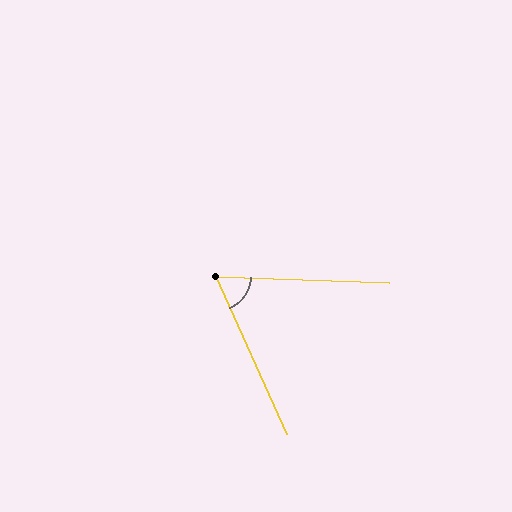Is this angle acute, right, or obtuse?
It is acute.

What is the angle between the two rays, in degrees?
Approximately 64 degrees.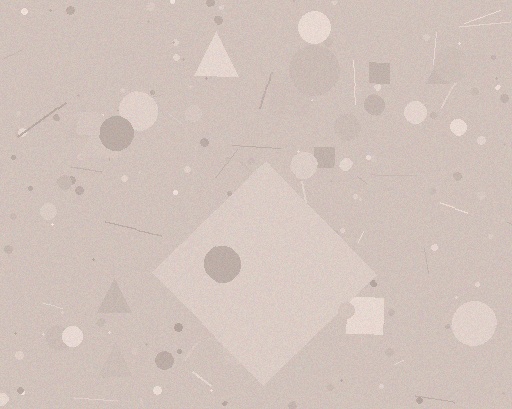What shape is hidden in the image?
A diamond is hidden in the image.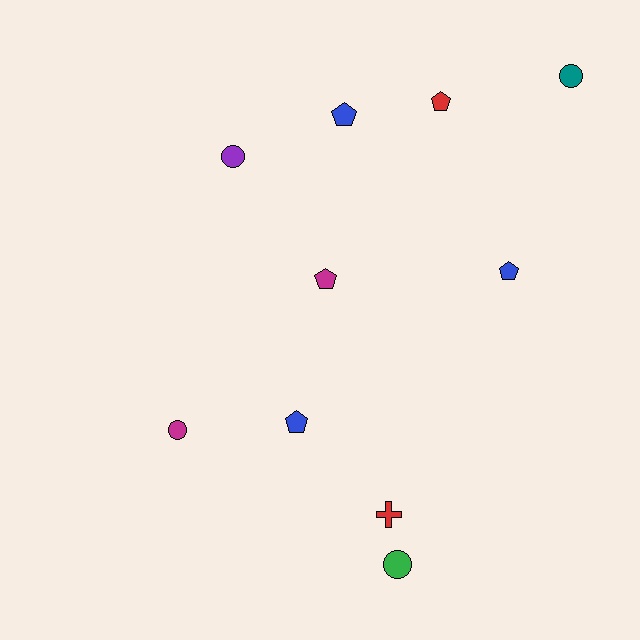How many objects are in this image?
There are 10 objects.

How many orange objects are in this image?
There are no orange objects.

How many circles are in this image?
There are 4 circles.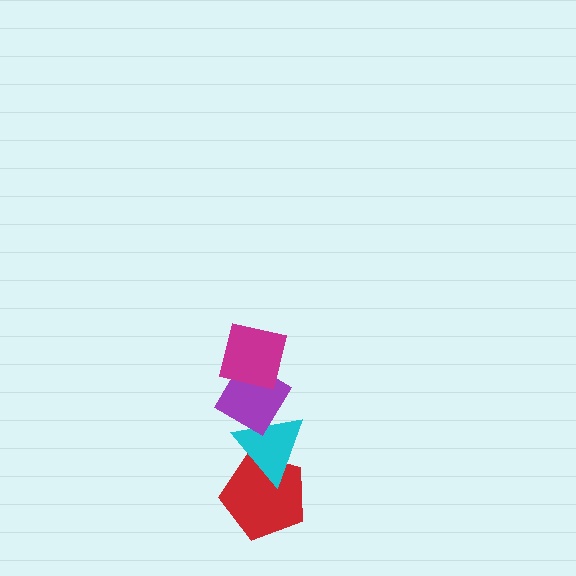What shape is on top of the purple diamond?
The magenta square is on top of the purple diamond.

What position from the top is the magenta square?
The magenta square is 1st from the top.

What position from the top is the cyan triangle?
The cyan triangle is 3rd from the top.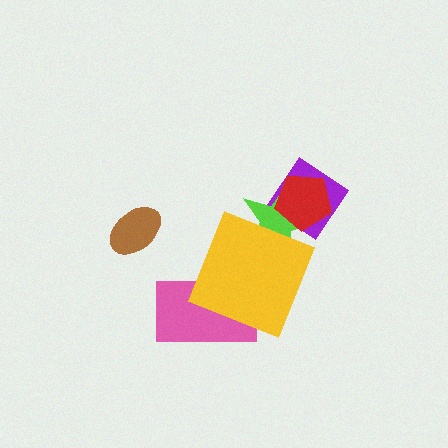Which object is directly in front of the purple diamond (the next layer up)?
The lime star is directly in front of the purple diamond.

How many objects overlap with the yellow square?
2 objects overlap with the yellow square.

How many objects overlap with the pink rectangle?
1 object overlaps with the pink rectangle.